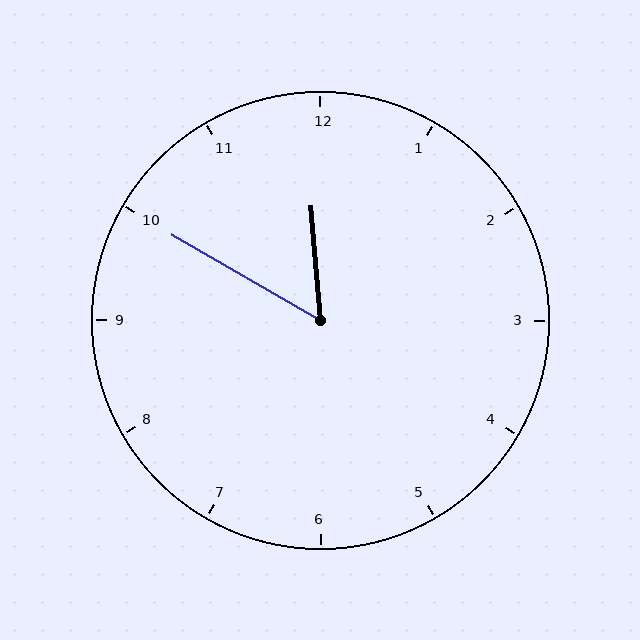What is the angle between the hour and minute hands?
Approximately 55 degrees.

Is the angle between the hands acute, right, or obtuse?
It is acute.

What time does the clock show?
11:50.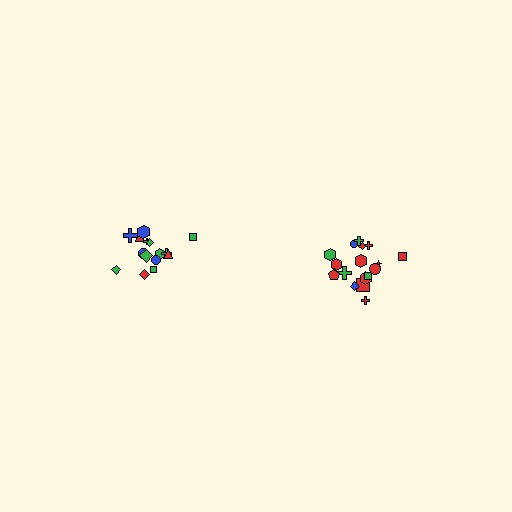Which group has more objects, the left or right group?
The right group.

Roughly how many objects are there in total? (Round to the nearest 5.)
Roughly 35 objects in total.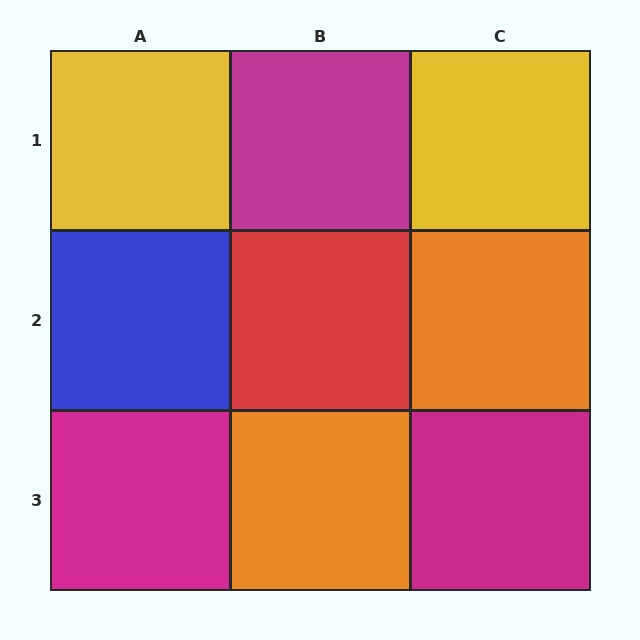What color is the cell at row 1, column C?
Yellow.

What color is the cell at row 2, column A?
Blue.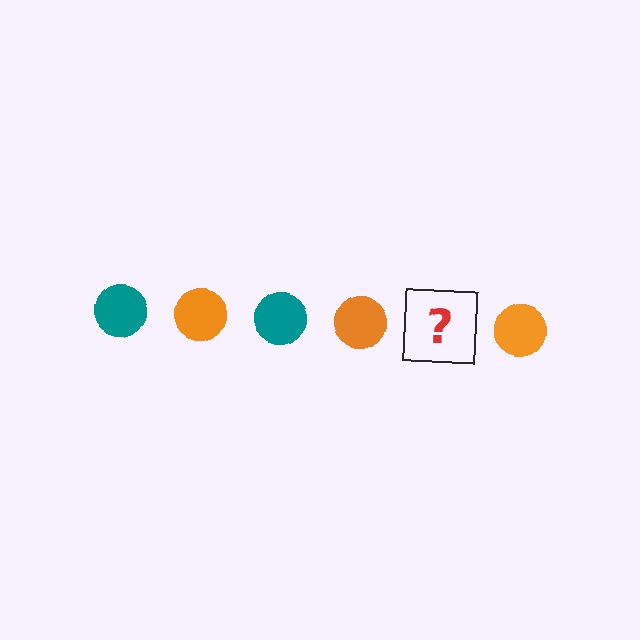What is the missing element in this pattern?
The missing element is a teal circle.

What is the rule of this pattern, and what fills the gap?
The rule is that the pattern cycles through teal, orange circles. The gap should be filled with a teal circle.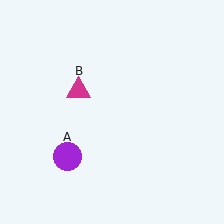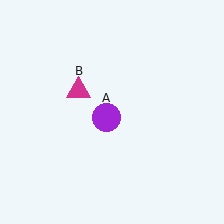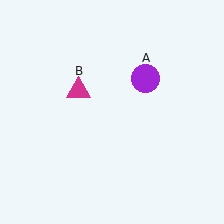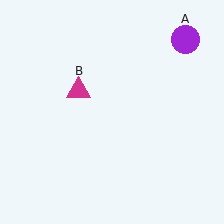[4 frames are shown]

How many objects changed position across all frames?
1 object changed position: purple circle (object A).